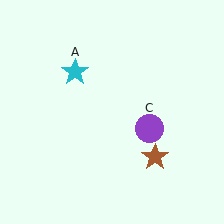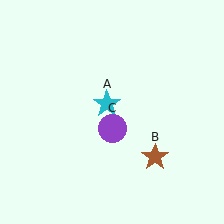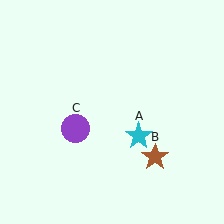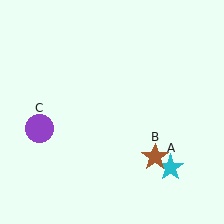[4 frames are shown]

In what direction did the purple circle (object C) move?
The purple circle (object C) moved left.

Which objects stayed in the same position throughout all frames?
Brown star (object B) remained stationary.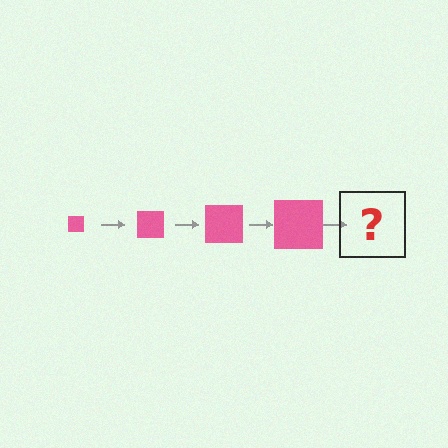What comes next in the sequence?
The next element should be a pink square, larger than the previous one.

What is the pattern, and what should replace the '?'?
The pattern is that the square gets progressively larger each step. The '?' should be a pink square, larger than the previous one.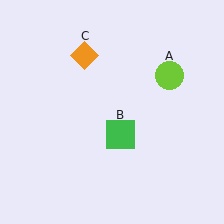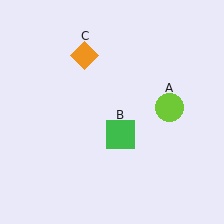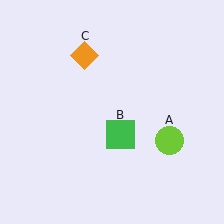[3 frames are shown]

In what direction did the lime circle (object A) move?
The lime circle (object A) moved down.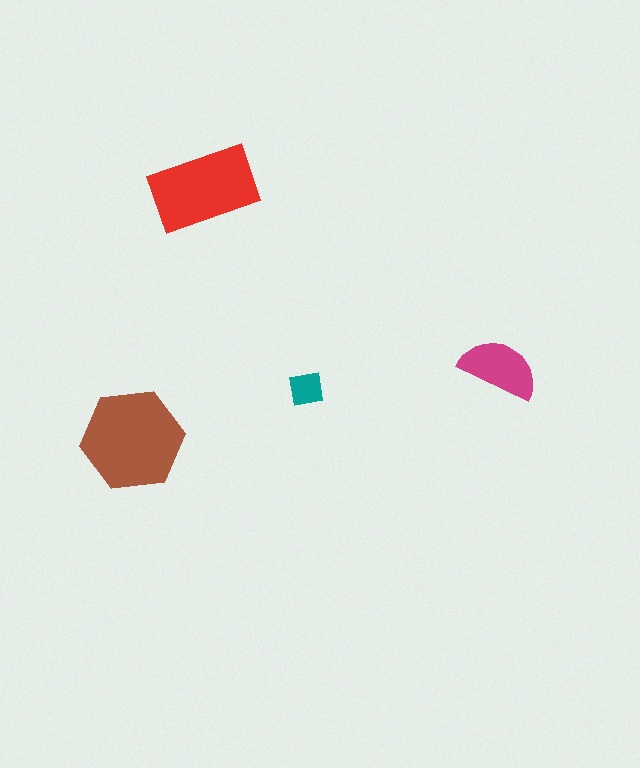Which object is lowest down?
The brown hexagon is bottommost.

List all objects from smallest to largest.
The teal square, the magenta semicircle, the red rectangle, the brown hexagon.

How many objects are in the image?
There are 4 objects in the image.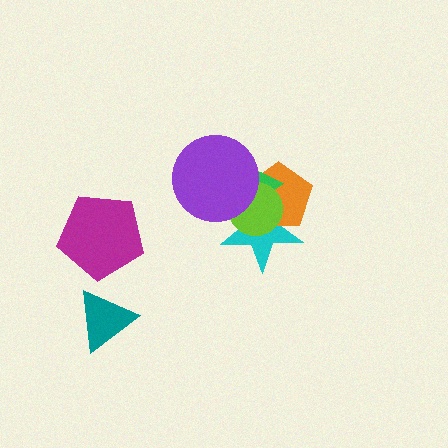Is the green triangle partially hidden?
Yes, it is partially covered by another shape.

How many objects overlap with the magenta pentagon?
0 objects overlap with the magenta pentagon.